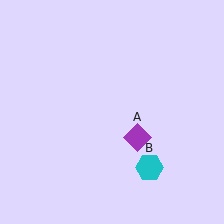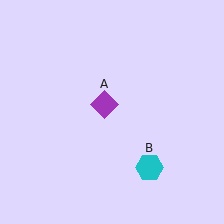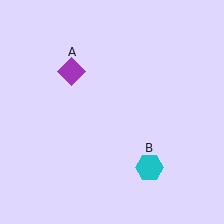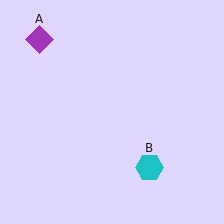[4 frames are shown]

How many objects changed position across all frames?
1 object changed position: purple diamond (object A).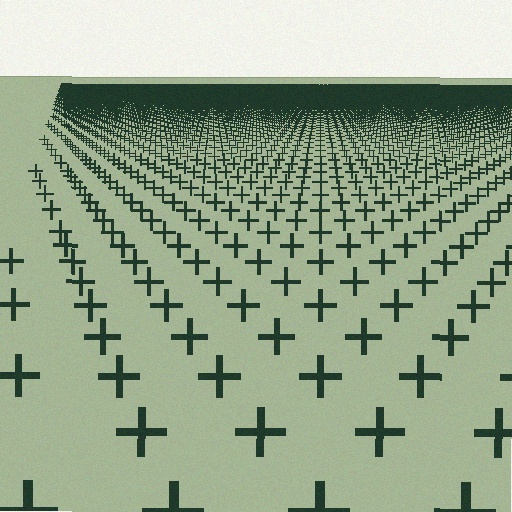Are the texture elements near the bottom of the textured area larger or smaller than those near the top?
Larger. Near the bottom, elements are closer to the viewer and appear at a bigger on-screen size.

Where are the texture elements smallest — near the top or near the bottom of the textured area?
Near the top.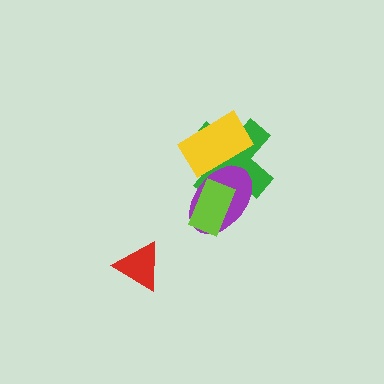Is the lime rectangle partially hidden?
No, no other shape covers it.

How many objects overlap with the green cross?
3 objects overlap with the green cross.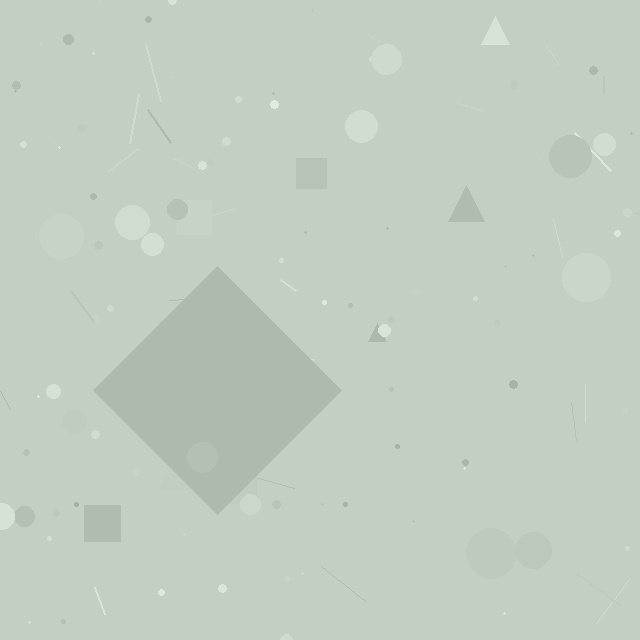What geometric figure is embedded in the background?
A diamond is embedded in the background.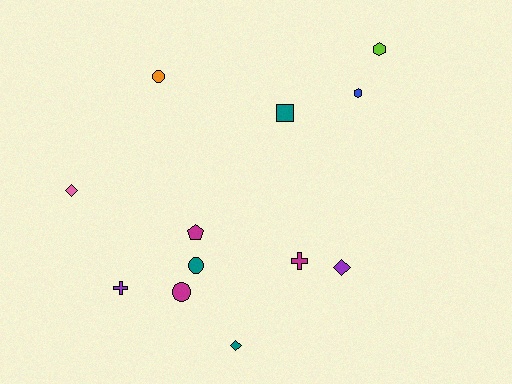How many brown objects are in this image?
There are no brown objects.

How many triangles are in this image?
There are no triangles.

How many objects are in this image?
There are 12 objects.